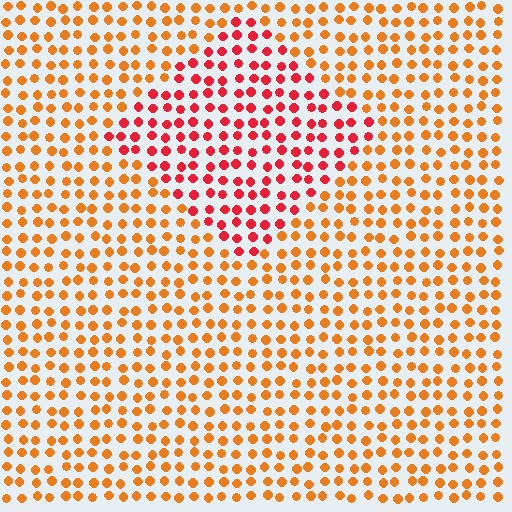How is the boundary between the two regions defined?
The boundary is defined purely by a slight shift in hue (about 36 degrees). Spacing, size, and orientation are identical on both sides.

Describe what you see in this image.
The image is filled with small orange elements in a uniform arrangement. A diamond-shaped region is visible where the elements are tinted to a slightly different hue, forming a subtle color boundary.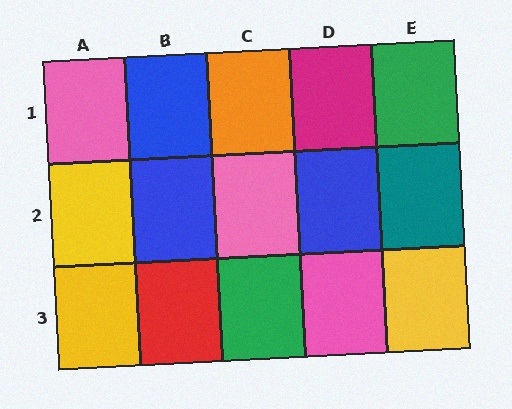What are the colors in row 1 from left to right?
Pink, blue, orange, magenta, green.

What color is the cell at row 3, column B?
Red.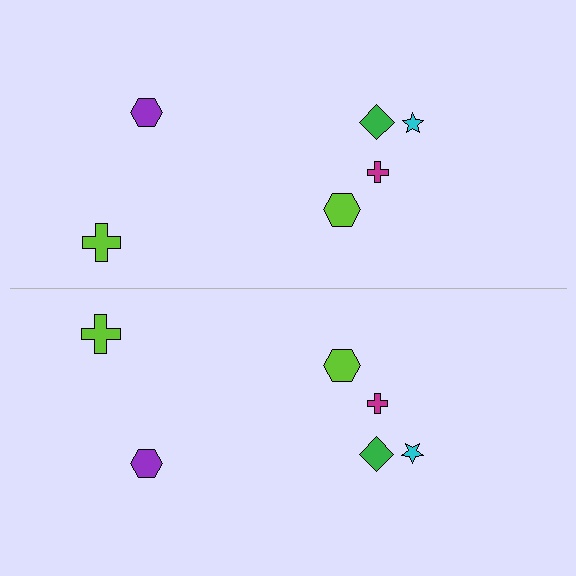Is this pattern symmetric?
Yes, this pattern has bilateral (reflection) symmetry.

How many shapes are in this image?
There are 12 shapes in this image.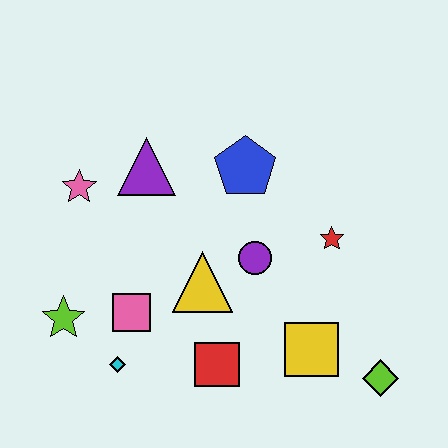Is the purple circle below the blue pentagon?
Yes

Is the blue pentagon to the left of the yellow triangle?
No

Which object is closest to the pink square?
The cyan diamond is closest to the pink square.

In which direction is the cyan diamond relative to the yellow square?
The cyan diamond is to the left of the yellow square.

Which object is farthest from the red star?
The lime star is farthest from the red star.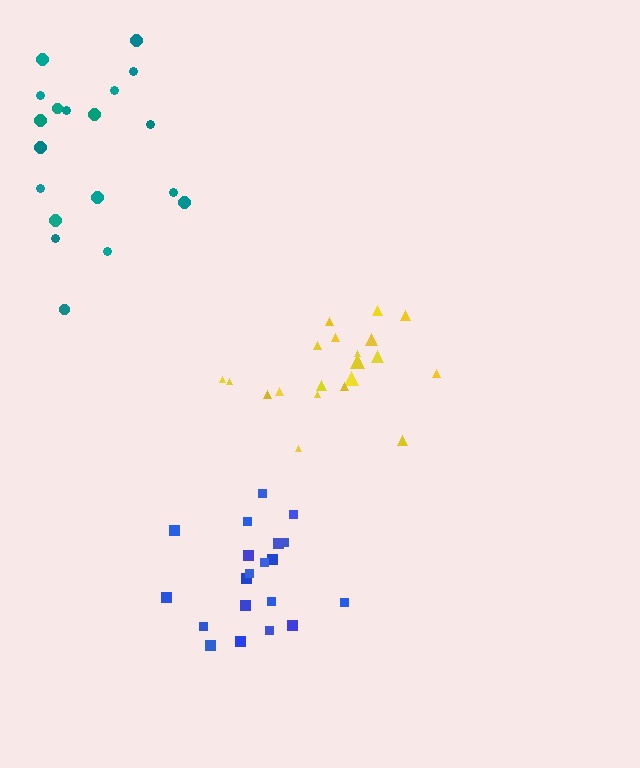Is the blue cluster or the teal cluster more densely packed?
Blue.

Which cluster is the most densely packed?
Blue.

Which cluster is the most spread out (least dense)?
Teal.